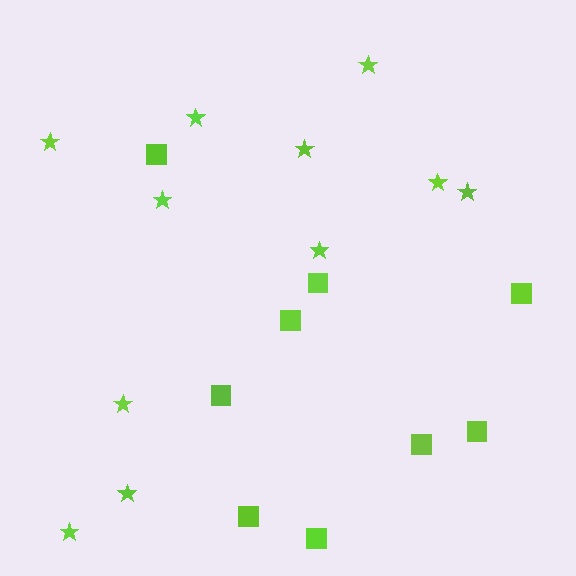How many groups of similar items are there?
There are 2 groups: one group of stars (11) and one group of squares (9).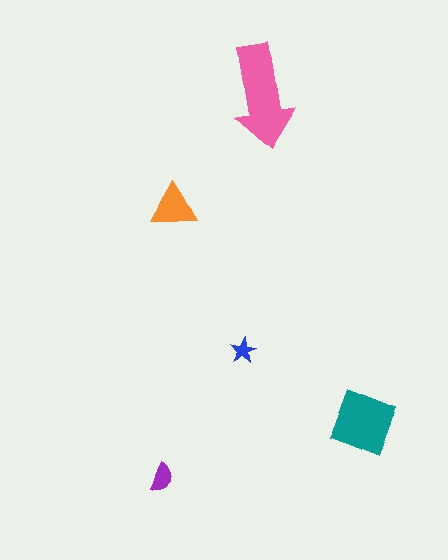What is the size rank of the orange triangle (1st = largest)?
3rd.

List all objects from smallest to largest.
The blue star, the purple semicircle, the orange triangle, the teal square, the pink arrow.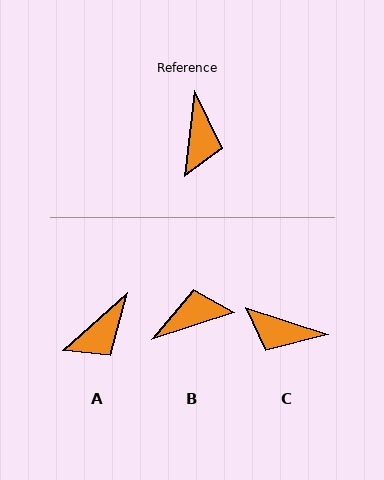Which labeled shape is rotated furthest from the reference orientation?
B, about 114 degrees away.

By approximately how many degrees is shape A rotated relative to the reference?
Approximately 42 degrees clockwise.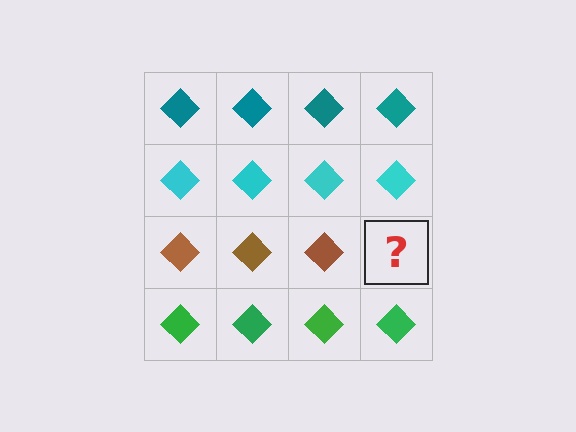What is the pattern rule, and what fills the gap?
The rule is that each row has a consistent color. The gap should be filled with a brown diamond.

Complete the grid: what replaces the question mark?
The question mark should be replaced with a brown diamond.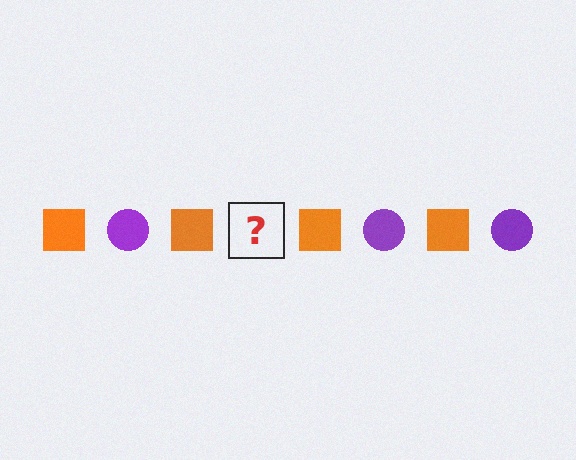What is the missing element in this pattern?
The missing element is a purple circle.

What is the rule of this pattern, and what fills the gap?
The rule is that the pattern alternates between orange square and purple circle. The gap should be filled with a purple circle.